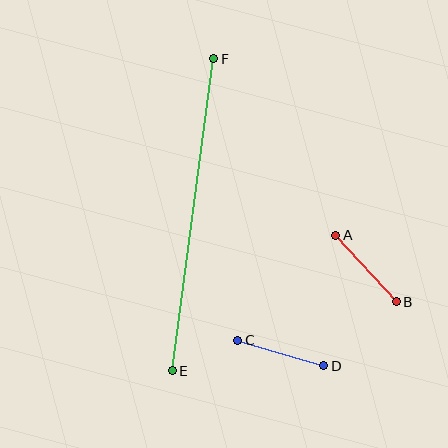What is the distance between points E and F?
The distance is approximately 315 pixels.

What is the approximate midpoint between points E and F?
The midpoint is at approximately (193, 215) pixels.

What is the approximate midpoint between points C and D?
The midpoint is at approximately (281, 353) pixels.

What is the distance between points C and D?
The distance is approximately 90 pixels.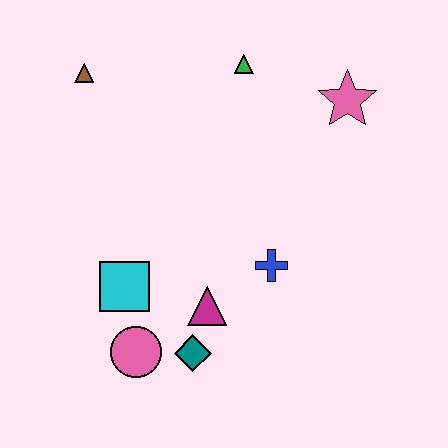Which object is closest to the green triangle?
The pink star is closest to the green triangle.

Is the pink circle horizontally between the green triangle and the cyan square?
Yes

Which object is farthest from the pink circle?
The pink star is farthest from the pink circle.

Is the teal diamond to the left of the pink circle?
No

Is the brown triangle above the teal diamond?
Yes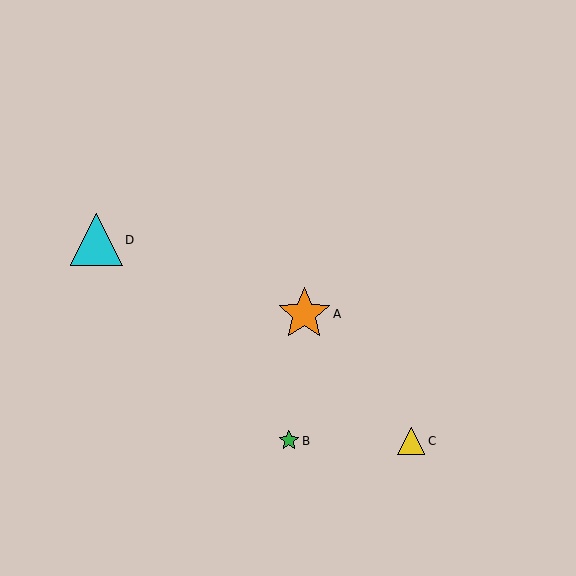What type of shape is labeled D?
Shape D is a cyan triangle.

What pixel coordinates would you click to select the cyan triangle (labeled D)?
Click at (96, 240) to select the cyan triangle D.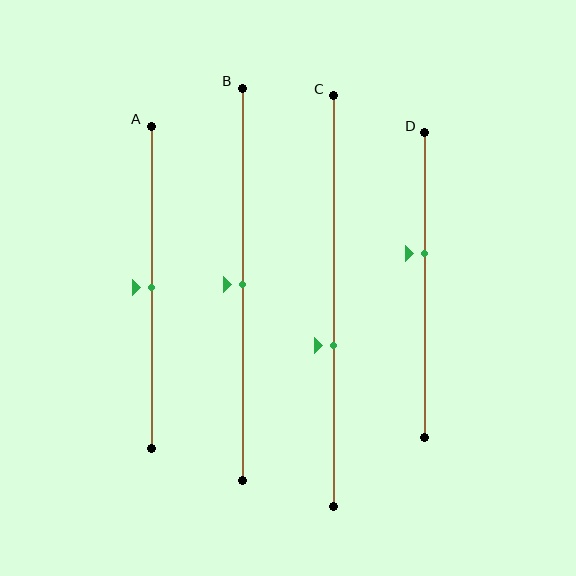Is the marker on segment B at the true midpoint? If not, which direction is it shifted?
Yes, the marker on segment B is at the true midpoint.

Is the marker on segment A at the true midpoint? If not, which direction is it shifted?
Yes, the marker on segment A is at the true midpoint.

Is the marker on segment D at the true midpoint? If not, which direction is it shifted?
No, the marker on segment D is shifted upward by about 10% of the segment length.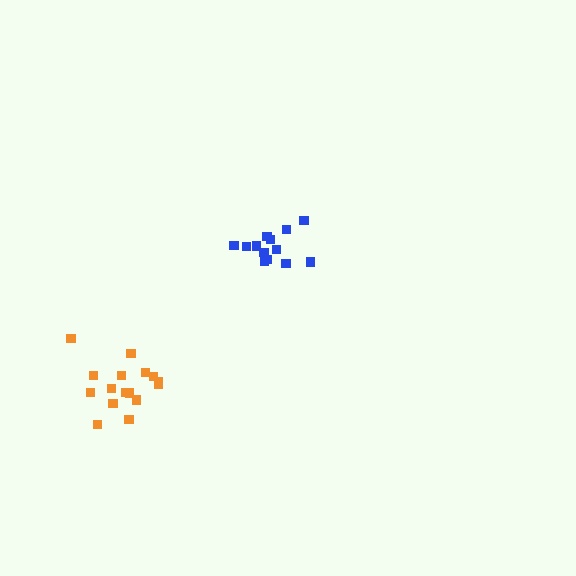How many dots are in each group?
Group 1: 16 dots, Group 2: 13 dots (29 total).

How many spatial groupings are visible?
There are 2 spatial groupings.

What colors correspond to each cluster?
The clusters are colored: orange, blue.